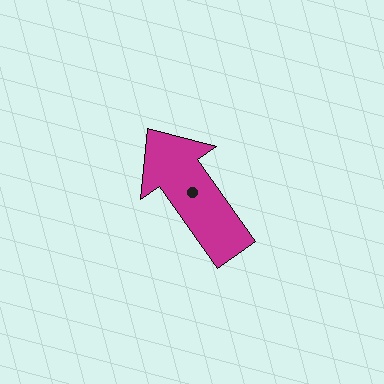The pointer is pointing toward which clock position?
Roughly 11 o'clock.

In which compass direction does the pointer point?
Northwest.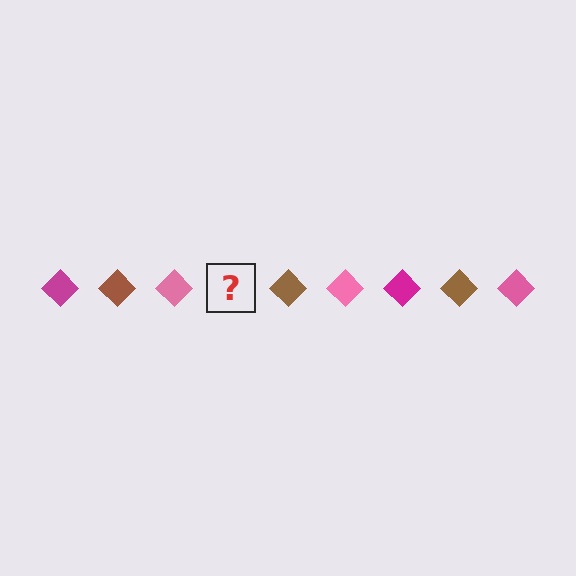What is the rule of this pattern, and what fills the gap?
The rule is that the pattern cycles through magenta, brown, pink diamonds. The gap should be filled with a magenta diamond.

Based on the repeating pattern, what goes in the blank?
The blank should be a magenta diamond.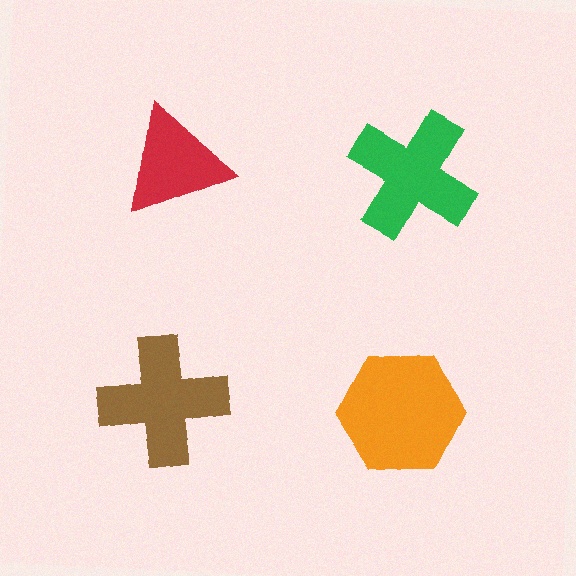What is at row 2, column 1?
A brown cross.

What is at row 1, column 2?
A green cross.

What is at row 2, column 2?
An orange hexagon.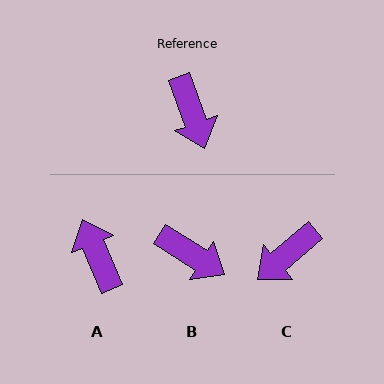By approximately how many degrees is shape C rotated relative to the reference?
Approximately 70 degrees clockwise.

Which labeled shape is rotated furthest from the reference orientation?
A, about 177 degrees away.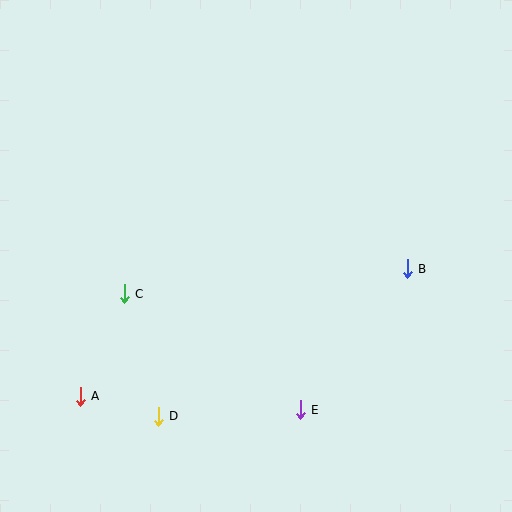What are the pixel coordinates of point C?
Point C is at (124, 294).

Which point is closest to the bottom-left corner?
Point A is closest to the bottom-left corner.